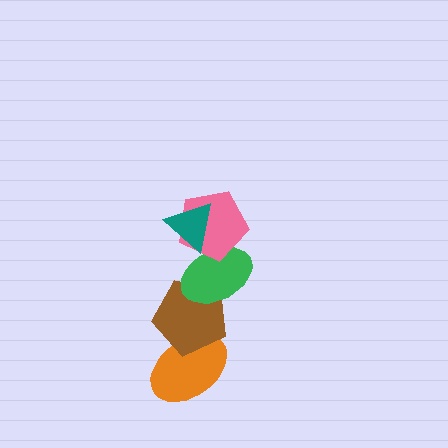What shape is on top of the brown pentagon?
The green ellipse is on top of the brown pentagon.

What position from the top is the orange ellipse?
The orange ellipse is 5th from the top.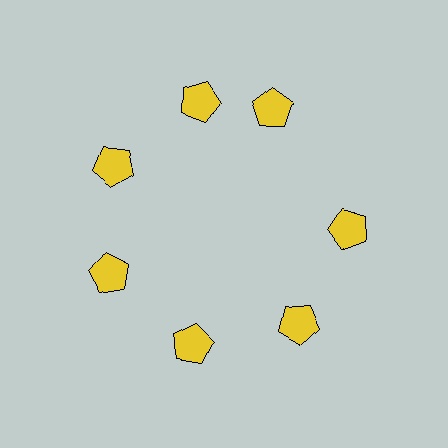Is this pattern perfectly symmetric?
No. The 7 yellow pentagons are arranged in a ring, but one element near the 1 o'clock position is rotated out of alignment along the ring, breaking the 7-fold rotational symmetry.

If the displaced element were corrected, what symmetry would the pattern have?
It would have 7-fold rotational symmetry — the pattern would map onto itself every 51 degrees.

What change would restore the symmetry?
The symmetry would be restored by rotating it back into even spacing with its neighbors so that all 7 pentagons sit at equal angles and equal distance from the center.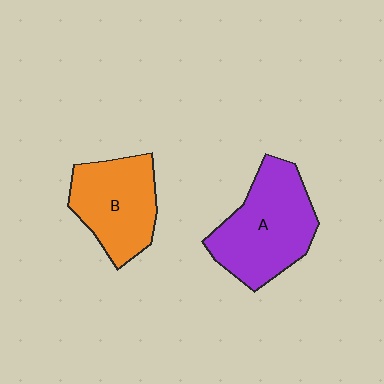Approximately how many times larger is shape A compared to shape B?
Approximately 1.2 times.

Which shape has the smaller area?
Shape B (orange).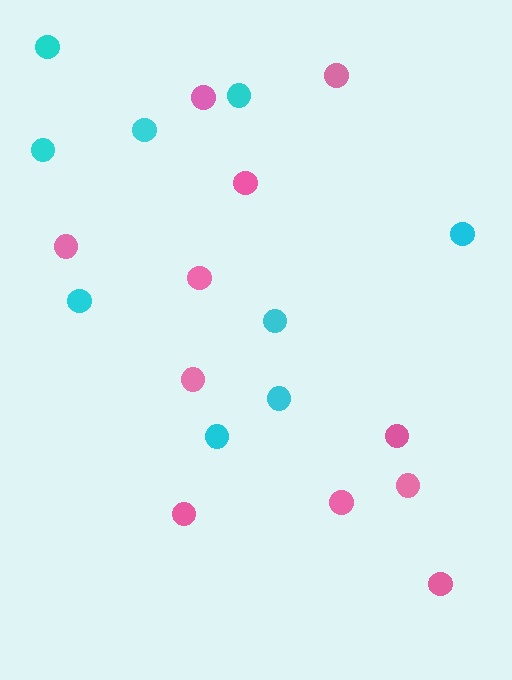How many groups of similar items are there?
There are 2 groups: one group of pink circles (11) and one group of cyan circles (9).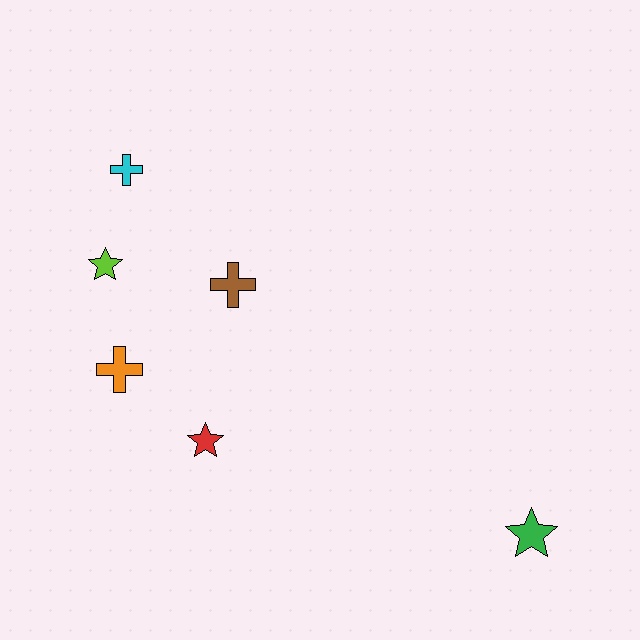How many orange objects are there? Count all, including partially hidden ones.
There is 1 orange object.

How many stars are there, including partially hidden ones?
There are 3 stars.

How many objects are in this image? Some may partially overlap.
There are 6 objects.